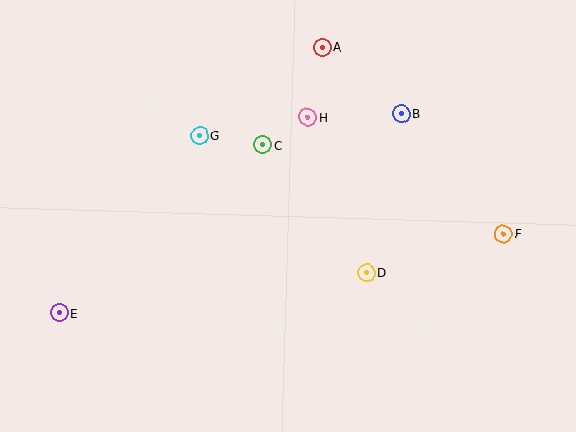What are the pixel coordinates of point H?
Point H is at (308, 117).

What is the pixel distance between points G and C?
The distance between G and C is 64 pixels.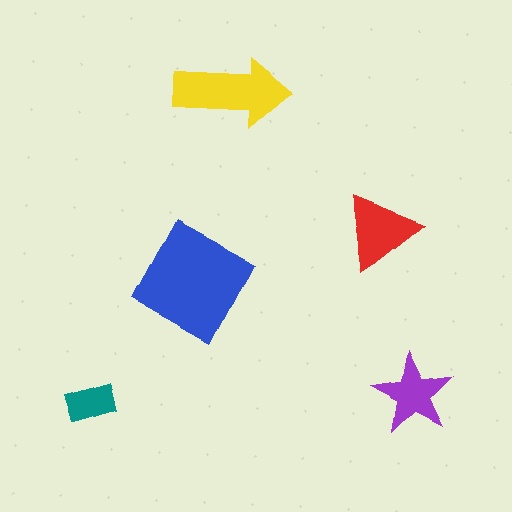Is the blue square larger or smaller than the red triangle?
Larger.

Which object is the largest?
The blue square.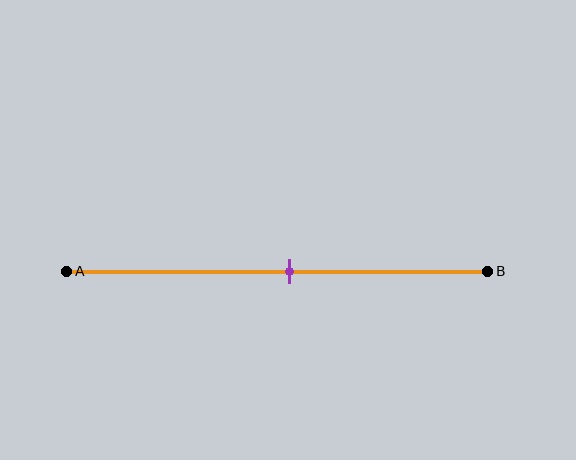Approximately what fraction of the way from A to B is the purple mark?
The purple mark is approximately 55% of the way from A to B.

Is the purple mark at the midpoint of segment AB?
No, the mark is at about 55% from A, not at the 50% midpoint.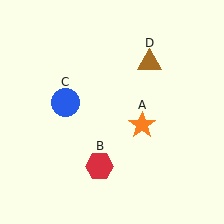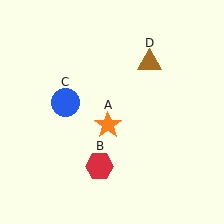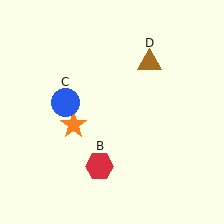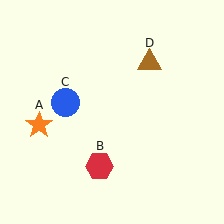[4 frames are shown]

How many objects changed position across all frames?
1 object changed position: orange star (object A).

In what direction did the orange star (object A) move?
The orange star (object A) moved left.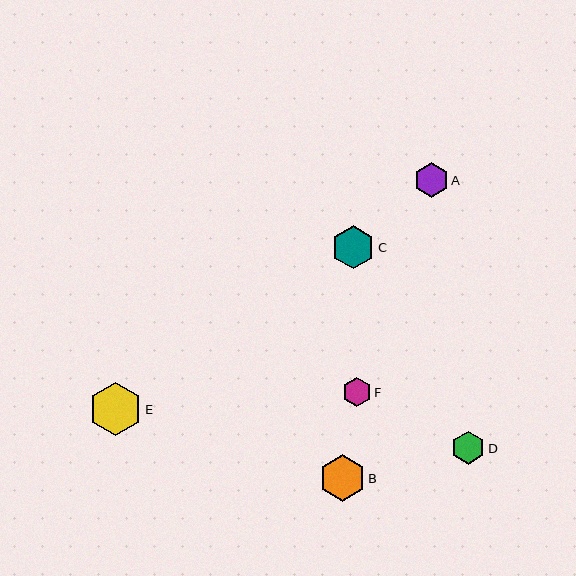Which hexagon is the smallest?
Hexagon F is the smallest with a size of approximately 29 pixels.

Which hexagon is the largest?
Hexagon E is the largest with a size of approximately 53 pixels.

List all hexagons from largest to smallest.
From largest to smallest: E, B, C, A, D, F.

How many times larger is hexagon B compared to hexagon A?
Hexagon B is approximately 1.3 times the size of hexagon A.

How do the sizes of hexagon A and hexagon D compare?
Hexagon A and hexagon D are approximately the same size.